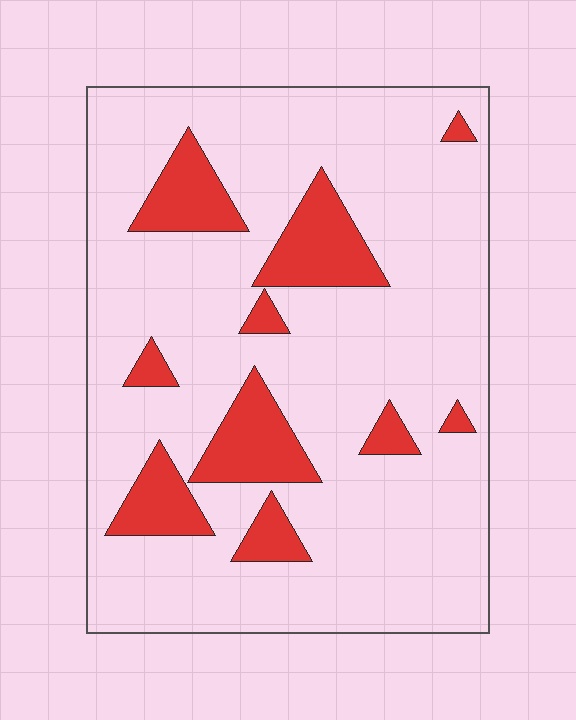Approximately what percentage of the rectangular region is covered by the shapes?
Approximately 15%.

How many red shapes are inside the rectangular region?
10.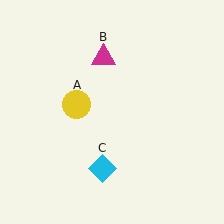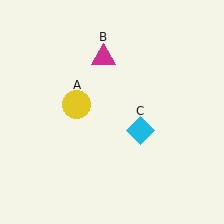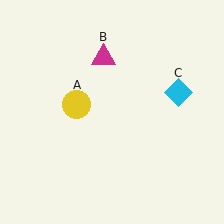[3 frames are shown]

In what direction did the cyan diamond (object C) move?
The cyan diamond (object C) moved up and to the right.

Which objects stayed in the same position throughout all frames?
Yellow circle (object A) and magenta triangle (object B) remained stationary.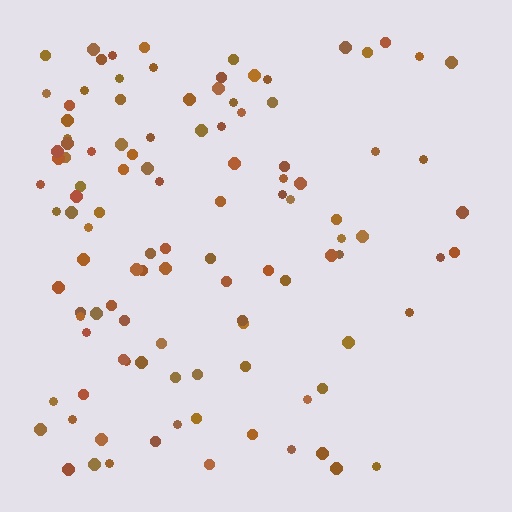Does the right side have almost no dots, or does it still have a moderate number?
Still a moderate number, just noticeably fewer than the left.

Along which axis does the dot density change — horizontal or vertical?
Horizontal.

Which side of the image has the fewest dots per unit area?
The right.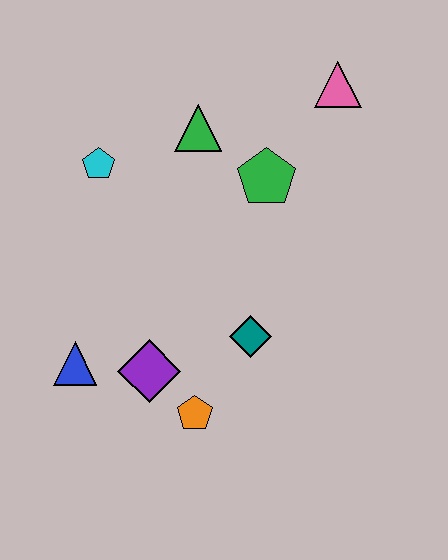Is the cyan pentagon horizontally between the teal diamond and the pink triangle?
No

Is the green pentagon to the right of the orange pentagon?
Yes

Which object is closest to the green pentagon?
The green triangle is closest to the green pentagon.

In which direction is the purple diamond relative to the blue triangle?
The purple diamond is to the right of the blue triangle.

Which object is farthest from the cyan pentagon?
The orange pentagon is farthest from the cyan pentagon.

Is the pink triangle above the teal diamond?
Yes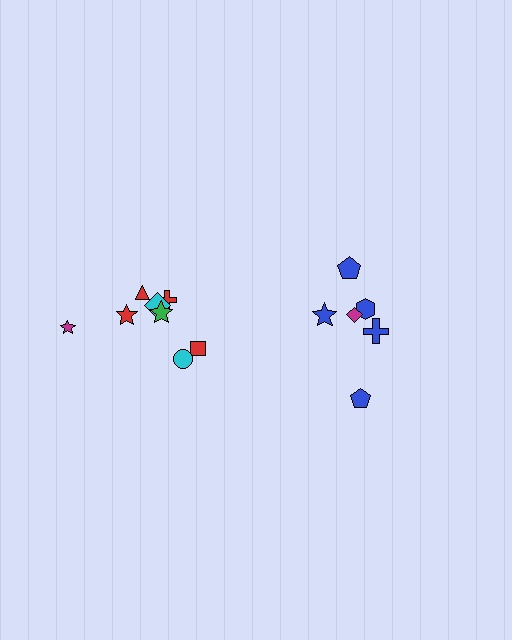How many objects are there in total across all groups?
There are 14 objects.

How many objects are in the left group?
There are 8 objects.